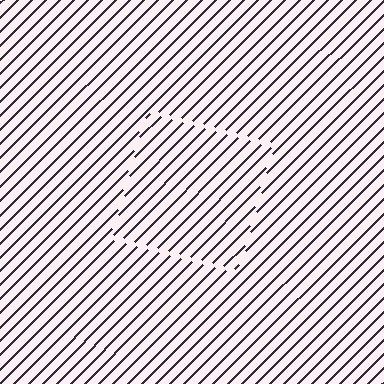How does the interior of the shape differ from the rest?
The interior of the shape contains the same grating, shifted by half a period — the contour is defined by the phase discontinuity where line-ends from the inner and outer gratings abut.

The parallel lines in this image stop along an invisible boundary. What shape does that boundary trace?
An illusory square. The interior of the shape contains the same grating, shifted by half a period — the contour is defined by the phase discontinuity where line-ends from the inner and outer gratings abut.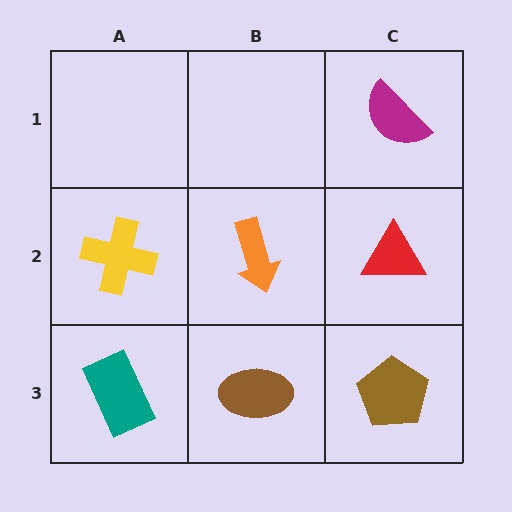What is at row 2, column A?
A yellow cross.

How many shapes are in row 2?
3 shapes.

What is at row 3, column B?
A brown ellipse.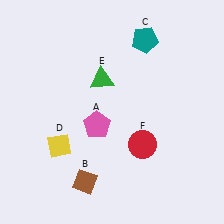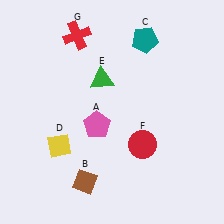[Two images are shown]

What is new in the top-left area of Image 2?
A red cross (G) was added in the top-left area of Image 2.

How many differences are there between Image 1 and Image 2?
There is 1 difference between the two images.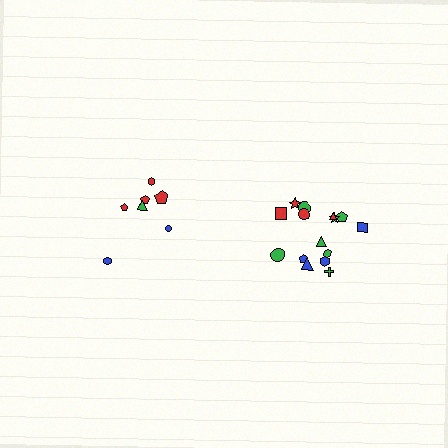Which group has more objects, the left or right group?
The right group.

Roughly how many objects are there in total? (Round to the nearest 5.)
Roughly 20 objects in total.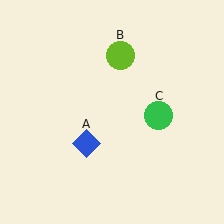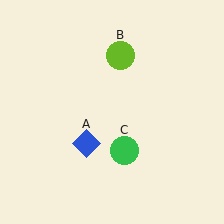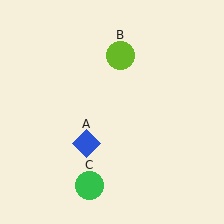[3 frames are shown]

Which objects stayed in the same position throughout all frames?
Blue diamond (object A) and lime circle (object B) remained stationary.